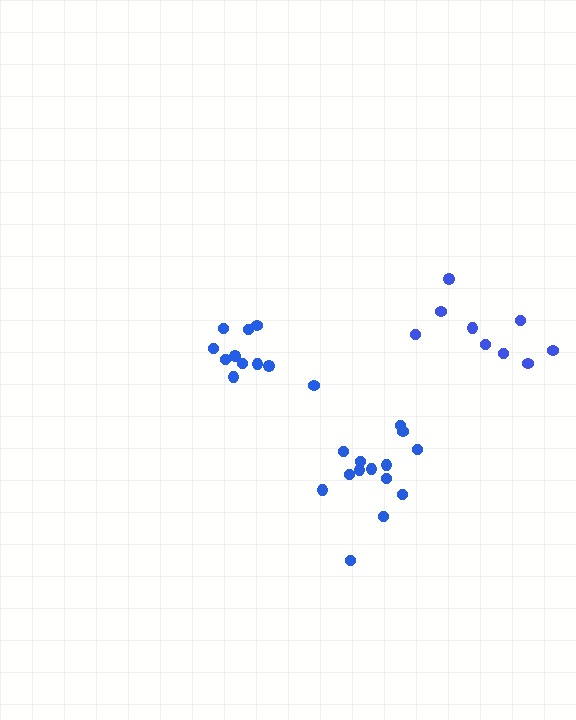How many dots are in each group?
Group 1: 14 dots, Group 2: 11 dots, Group 3: 9 dots (34 total).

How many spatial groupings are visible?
There are 3 spatial groupings.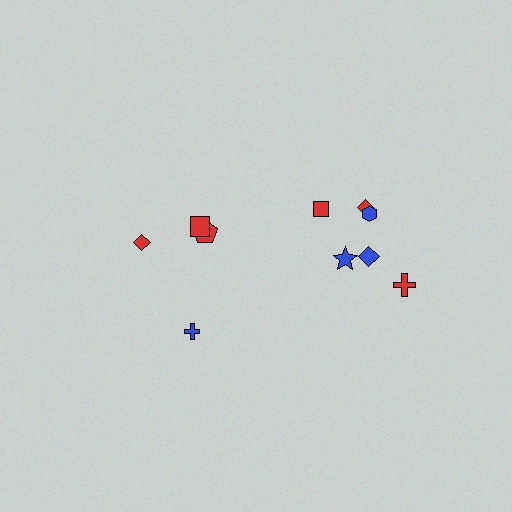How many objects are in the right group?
There are 6 objects.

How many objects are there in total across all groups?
There are 10 objects.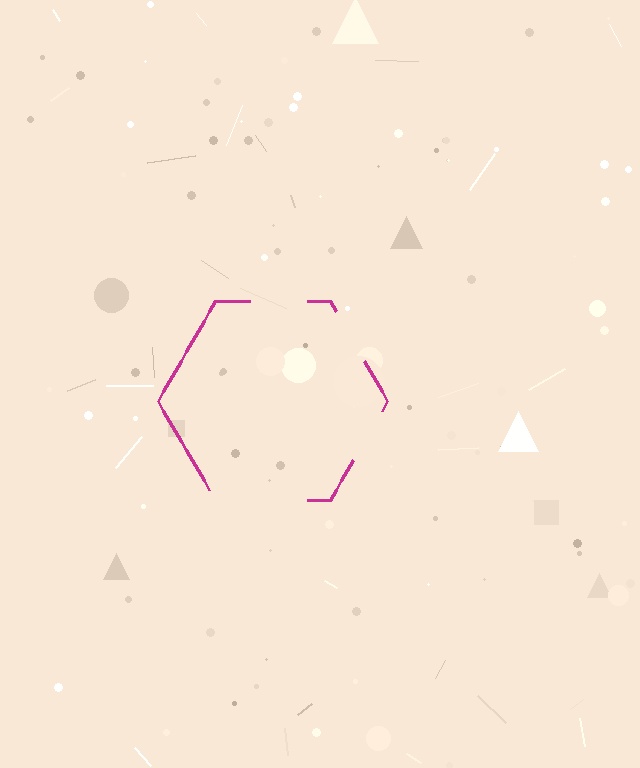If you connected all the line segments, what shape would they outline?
They would outline a hexagon.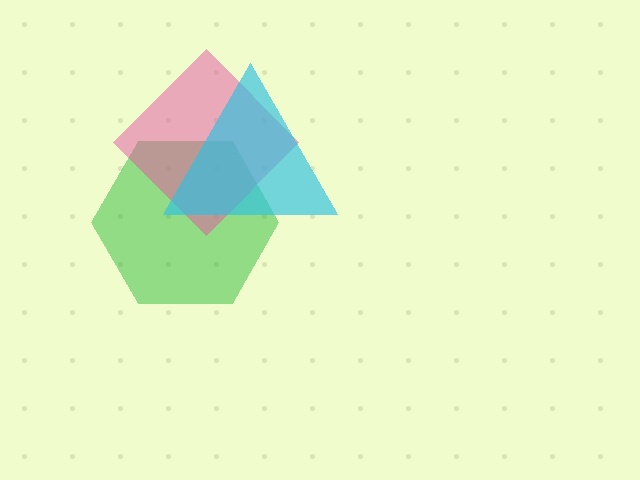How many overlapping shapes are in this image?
There are 3 overlapping shapes in the image.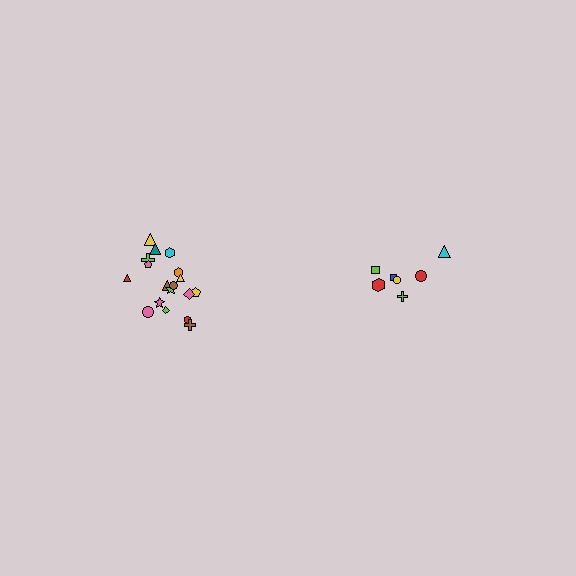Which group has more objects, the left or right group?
The left group.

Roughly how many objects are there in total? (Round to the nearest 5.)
Roughly 25 objects in total.